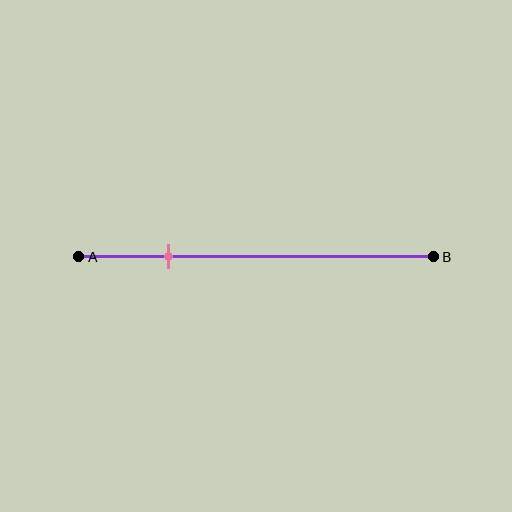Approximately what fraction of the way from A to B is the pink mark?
The pink mark is approximately 25% of the way from A to B.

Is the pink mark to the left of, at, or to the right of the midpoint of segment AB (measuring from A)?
The pink mark is to the left of the midpoint of segment AB.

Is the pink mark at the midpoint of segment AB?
No, the mark is at about 25% from A, not at the 50% midpoint.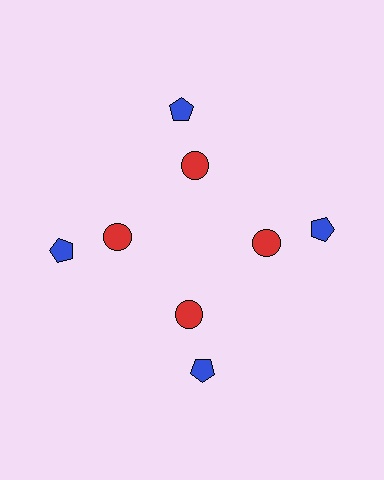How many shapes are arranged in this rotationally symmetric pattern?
There are 8 shapes, arranged in 4 groups of 2.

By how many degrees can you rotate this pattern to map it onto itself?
The pattern maps onto itself every 90 degrees of rotation.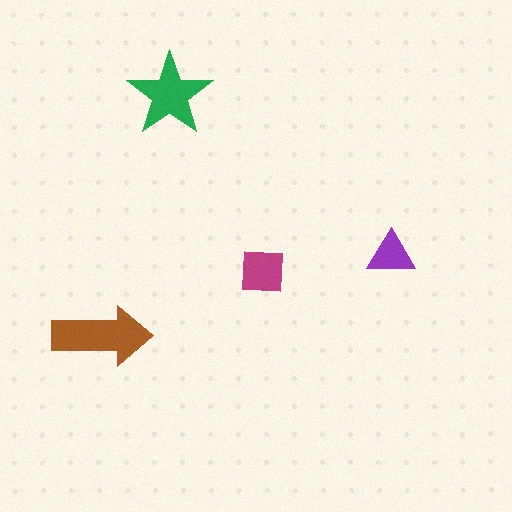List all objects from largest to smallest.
The brown arrow, the green star, the magenta square, the purple triangle.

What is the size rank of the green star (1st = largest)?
2nd.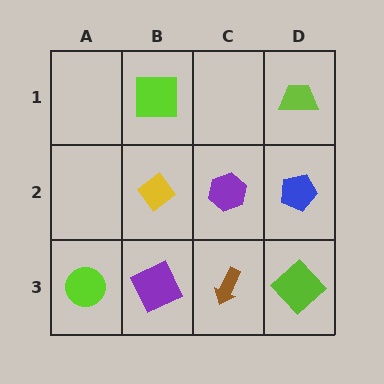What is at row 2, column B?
A yellow diamond.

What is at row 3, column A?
A lime circle.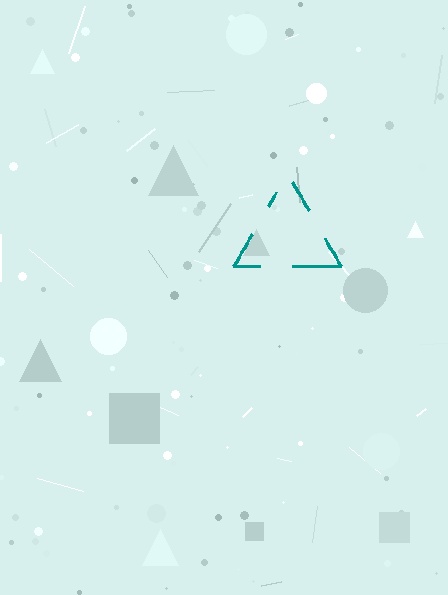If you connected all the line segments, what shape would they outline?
They would outline a triangle.